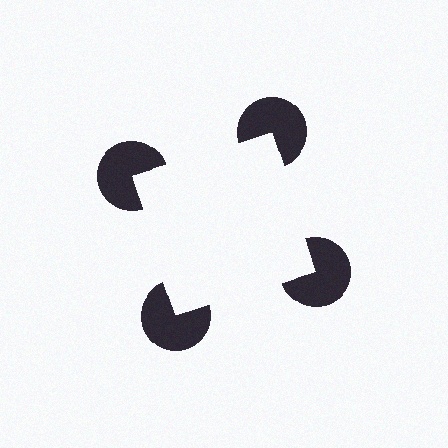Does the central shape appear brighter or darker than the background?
It typically appears slightly brighter than the background, even though no actual brightness change is drawn.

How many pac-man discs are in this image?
There are 4 — one at each vertex of the illusory square.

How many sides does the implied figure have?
4 sides.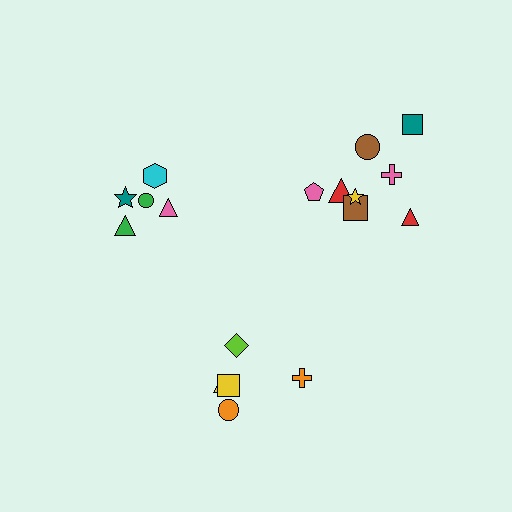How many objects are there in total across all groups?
There are 18 objects.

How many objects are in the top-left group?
There are 5 objects.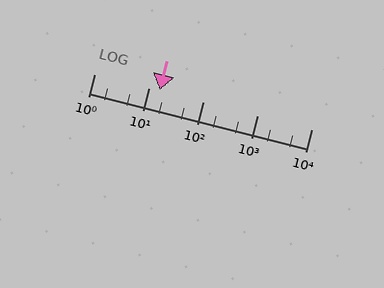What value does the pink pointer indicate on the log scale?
The pointer indicates approximately 16.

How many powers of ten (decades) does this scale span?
The scale spans 4 decades, from 1 to 10000.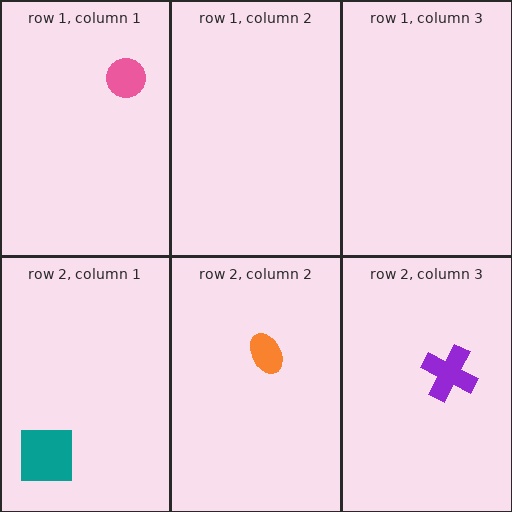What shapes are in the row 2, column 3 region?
The purple cross.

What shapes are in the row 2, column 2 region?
The orange ellipse.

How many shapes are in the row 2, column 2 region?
1.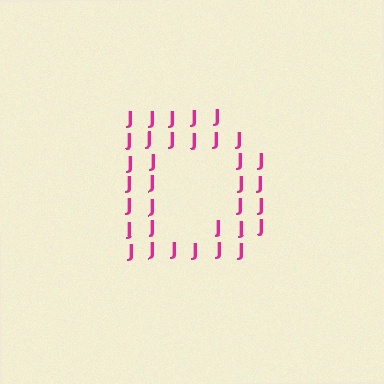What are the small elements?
The small elements are letter J's.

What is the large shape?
The large shape is the letter D.